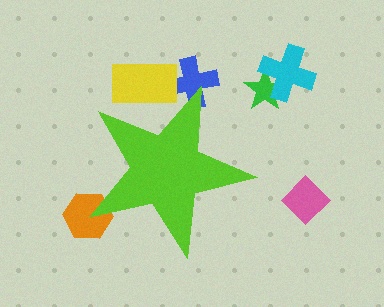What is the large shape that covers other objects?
A lime star.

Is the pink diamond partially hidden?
No, the pink diamond is fully visible.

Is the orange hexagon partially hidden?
Yes, the orange hexagon is partially hidden behind the lime star.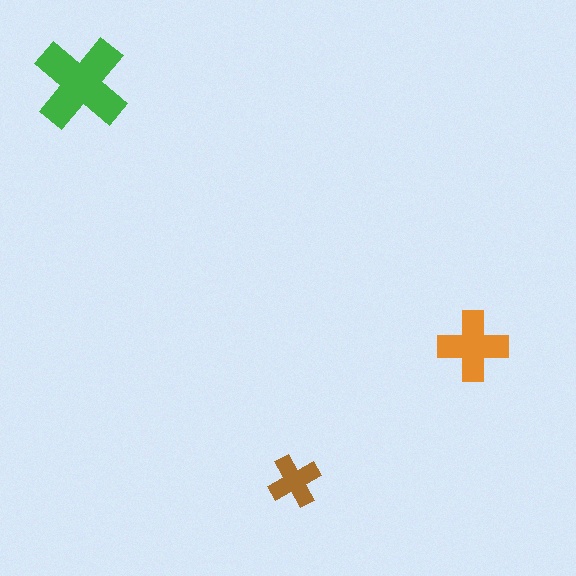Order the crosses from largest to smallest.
the green one, the orange one, the brown one.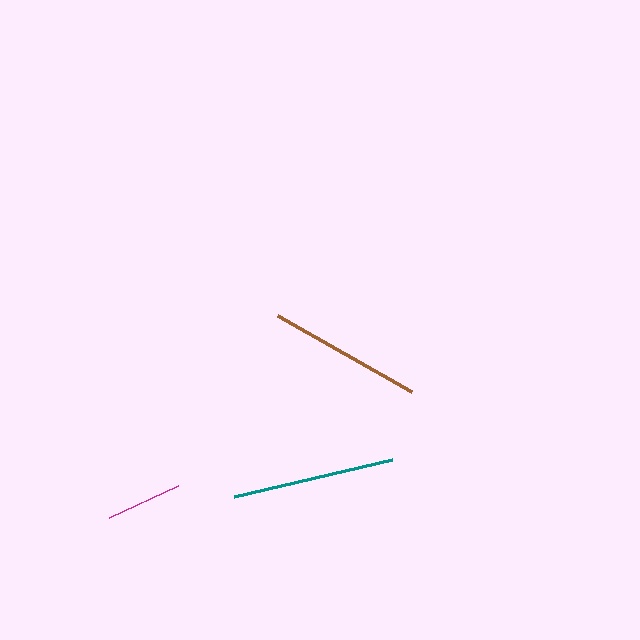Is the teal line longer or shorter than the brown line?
The teal line is longer than the brown line.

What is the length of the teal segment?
The teal segment is approximately 162 pixels long.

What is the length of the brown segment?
The brown segment is approximately 155 pixels long.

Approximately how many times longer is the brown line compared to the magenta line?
The brown line is approximately 2.0 times the length of the magenta line.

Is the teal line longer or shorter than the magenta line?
The teal line is longer than the magenta line.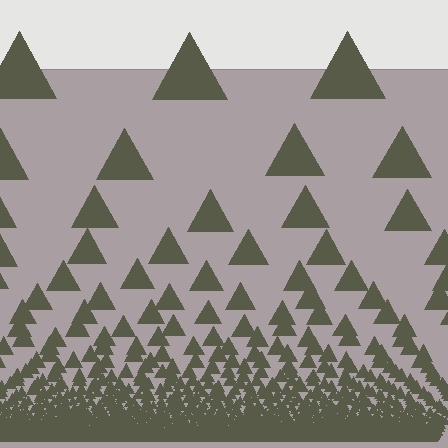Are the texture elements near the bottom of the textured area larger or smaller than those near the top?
Smaller. The gradient is inverted — elements near the bottom are smaller and denser.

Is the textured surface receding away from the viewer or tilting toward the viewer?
The surface appears to tilt toward the viewer. Texture elements get larger and sparser toward the top.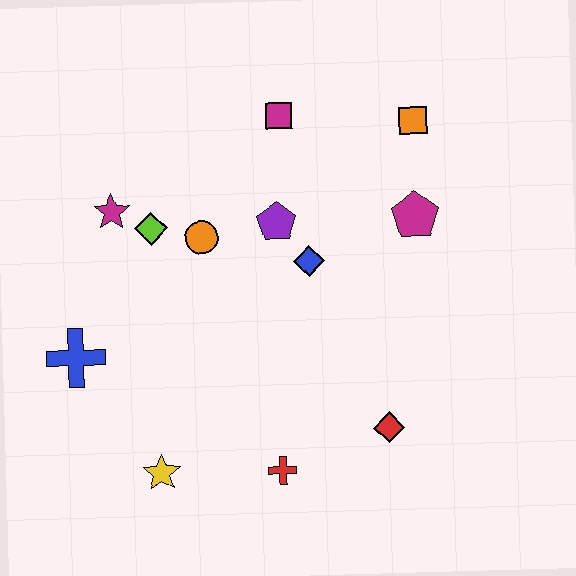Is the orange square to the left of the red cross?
No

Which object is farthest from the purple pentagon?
The yellow star is farthest from the purple pentagon.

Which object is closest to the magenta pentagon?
The orange square is closest to the magenta pentagon.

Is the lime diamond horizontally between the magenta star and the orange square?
Yes